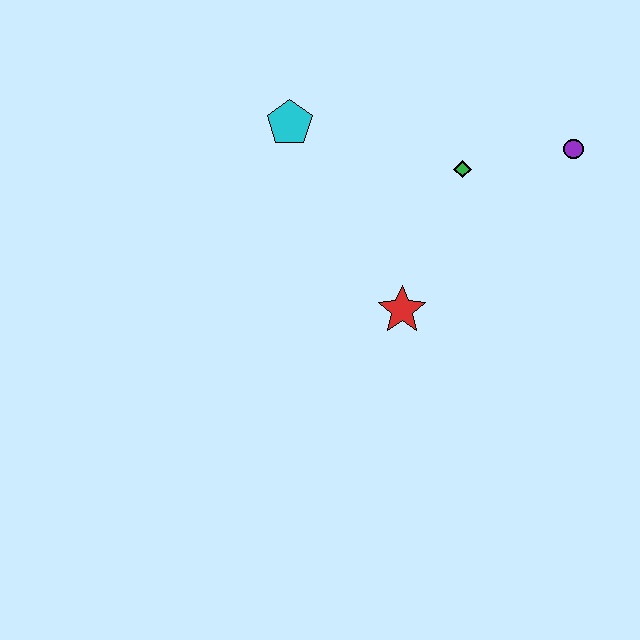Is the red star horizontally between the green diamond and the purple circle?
No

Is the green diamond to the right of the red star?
Yes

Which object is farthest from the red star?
The purple circle is farthest from the red star.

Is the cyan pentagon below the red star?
No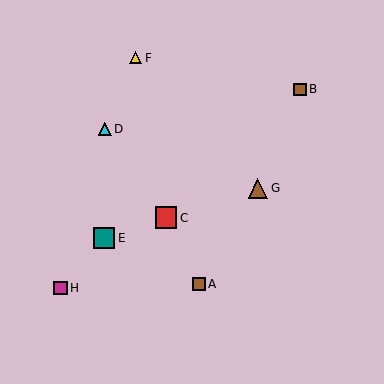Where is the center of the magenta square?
The center of the magenta square is at (61, 288).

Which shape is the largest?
The red square (labeled C) is the largest.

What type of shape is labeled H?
Shape H is a magenta square.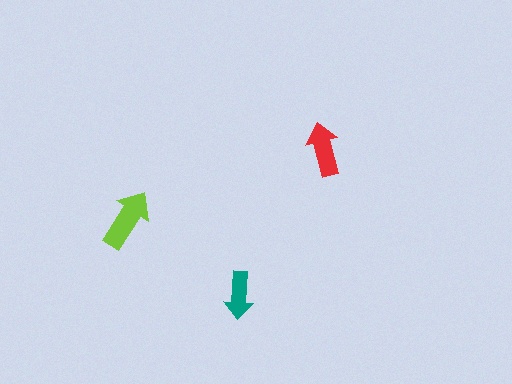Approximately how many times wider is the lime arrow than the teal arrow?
About 1.5 times wider.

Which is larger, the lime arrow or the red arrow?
The lime one.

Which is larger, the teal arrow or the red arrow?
The red one.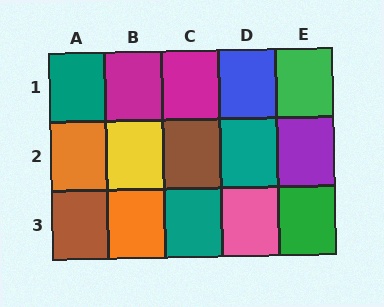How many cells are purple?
1 cell is purple.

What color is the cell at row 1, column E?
Green.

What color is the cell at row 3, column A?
Brown.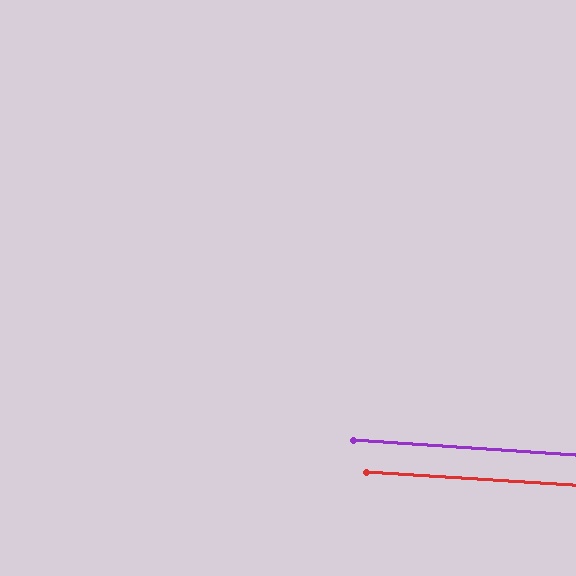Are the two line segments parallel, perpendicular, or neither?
Parallel — their directions differ by only 0.1°.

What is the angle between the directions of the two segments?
Approximately 0 degrees.